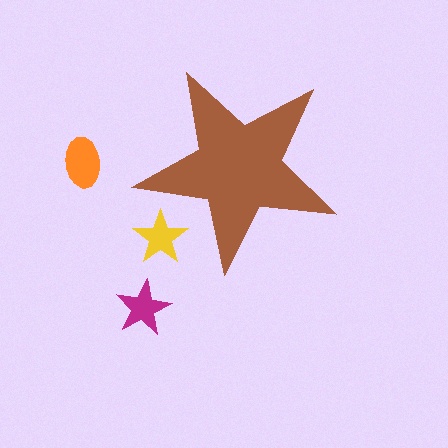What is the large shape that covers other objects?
A brown star.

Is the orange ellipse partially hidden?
No, the orange ellipse is fully visible.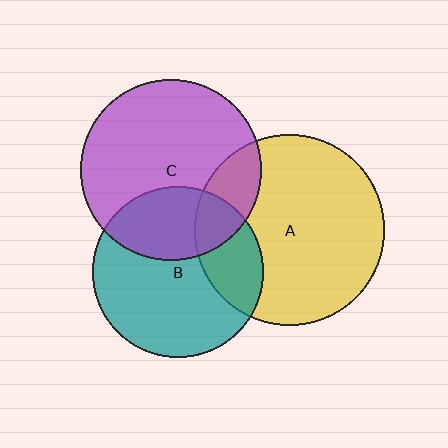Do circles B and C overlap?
Yes.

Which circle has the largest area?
Circle A (yellow).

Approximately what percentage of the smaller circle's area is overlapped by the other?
Approximately 30%.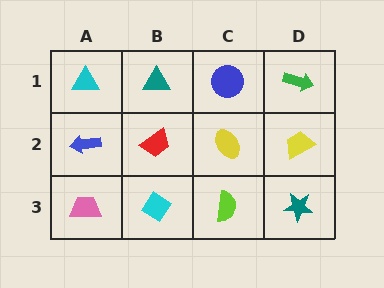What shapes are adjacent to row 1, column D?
A yellow trapezoid (row 2, column D), a blue circle (row 1, column C).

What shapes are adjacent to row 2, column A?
A cyan triangle (row 1, column A), a pink trapezoid (row 3, column A), a red trapezoid (row 2, column B).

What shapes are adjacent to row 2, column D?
A green arrow (row 1, column D), a teal star (row 3, column D), a yellow ellipse (row 2, column C).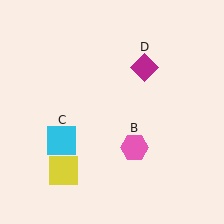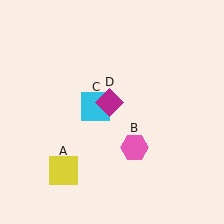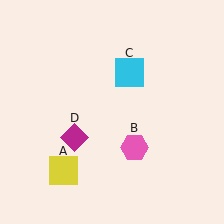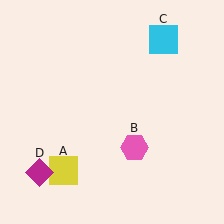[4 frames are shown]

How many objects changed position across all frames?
2 objects changed position: cyan square (object C), magenta diamond (object D).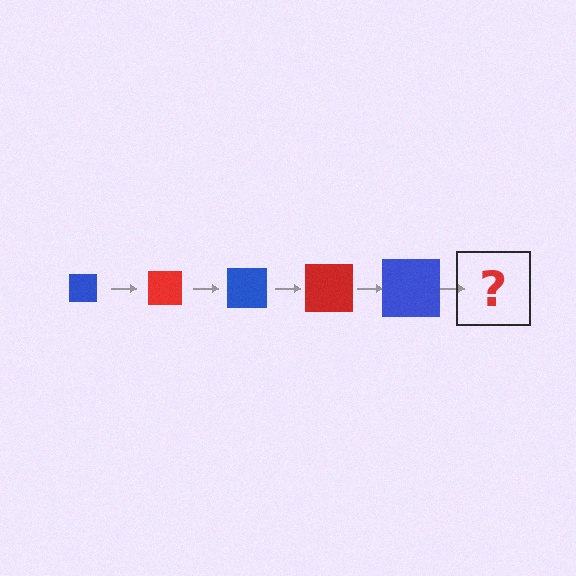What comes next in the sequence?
The next element should be a red square, larger than the previous one.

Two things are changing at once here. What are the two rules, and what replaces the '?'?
The two rules are that the square grows larger each step and the color cycles through blue and red. The '?' should be a red square, larger than the previous one.